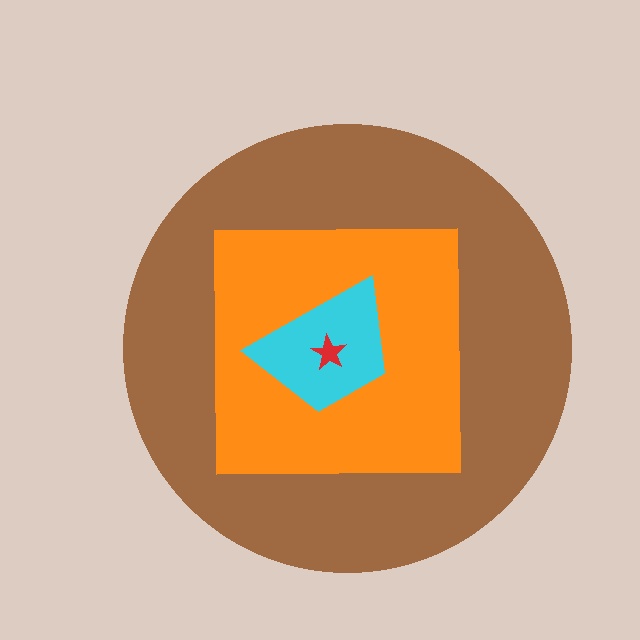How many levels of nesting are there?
4.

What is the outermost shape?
The brown circle.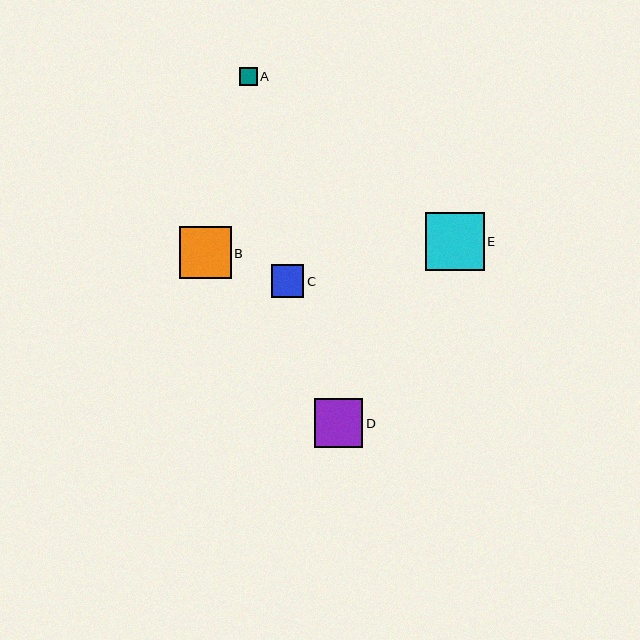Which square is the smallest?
Square A is the smallest with a size of approximately 17 pixels.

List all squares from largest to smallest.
From largest to smallest: E, B, D, C, A.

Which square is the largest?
Square E is the largest with a size of approximately 59 pixels.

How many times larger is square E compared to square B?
Square E is approximately 1.1 times the size of square B.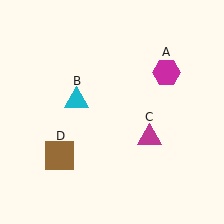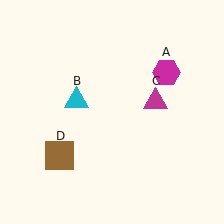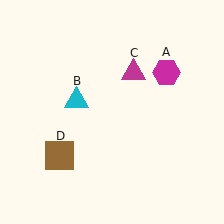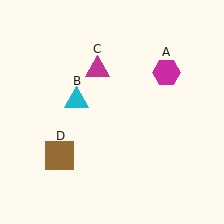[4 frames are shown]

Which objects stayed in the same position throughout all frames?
Magenta hexagon (object A) and cyan triangle (object B) and brown square (object D) remained stationary.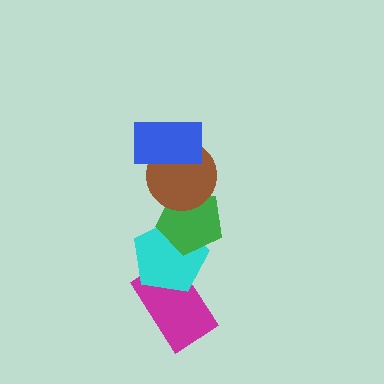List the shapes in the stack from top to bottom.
From top to bottom: the blue rectangle, the brown circle, the green pentagon, the cyan pentagon, the magenta rectangle.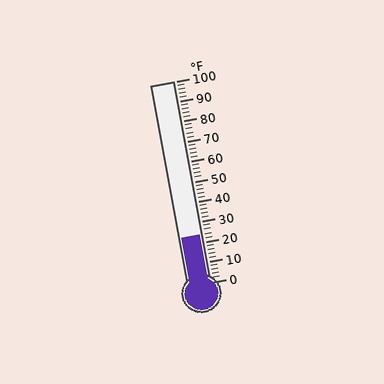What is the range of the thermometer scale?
The thermometer scale ranges from 0°F to 100°F.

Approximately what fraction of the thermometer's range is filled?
The thermometer is filled to approximately 25% of its range.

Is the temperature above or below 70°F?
The temperature is below 70°F.